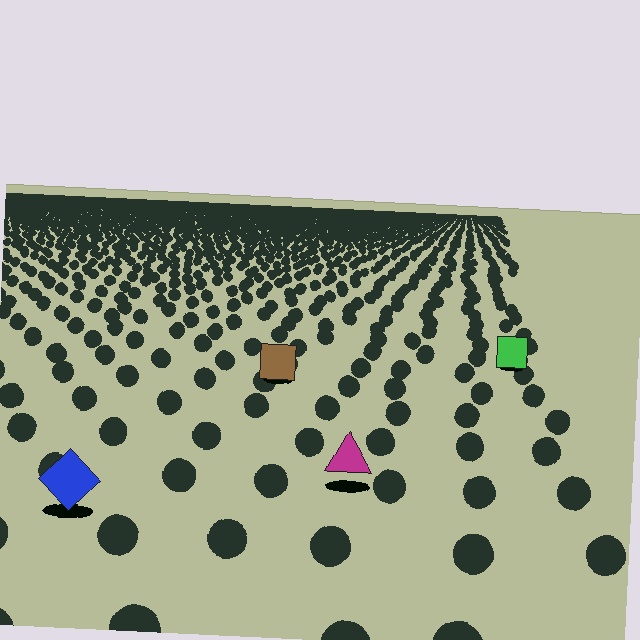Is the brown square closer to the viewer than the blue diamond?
No. The blue diamond is closer — you can tell from the texture gradient: the ground texture is coarser near it.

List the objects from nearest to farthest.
From nearest to farthest: the blue diamond, the magenta triangle, the brown square, the green square.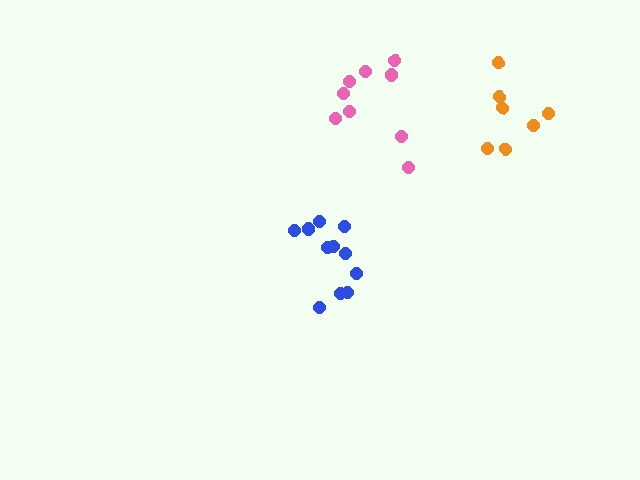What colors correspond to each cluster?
The clusters are colored: pink, blue, orange.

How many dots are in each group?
Group 1: 9 dots, Group 2: 11 dots, Group 3: 7 dots (27 total).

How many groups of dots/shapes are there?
There are 3 groups.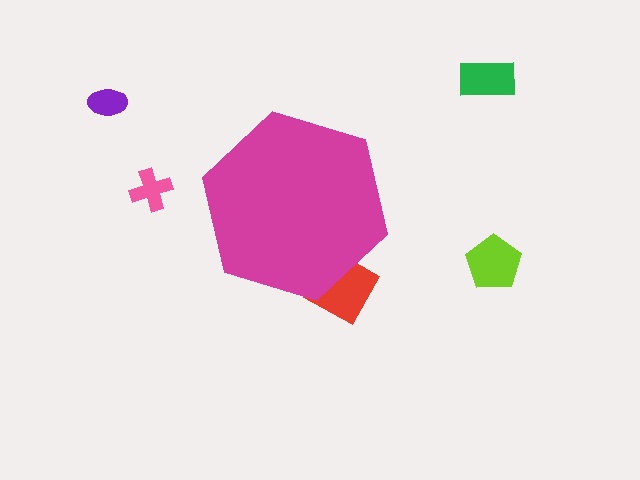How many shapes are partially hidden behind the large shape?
1 shape is partially hidden.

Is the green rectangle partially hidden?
No, the green rectangle is fully visible.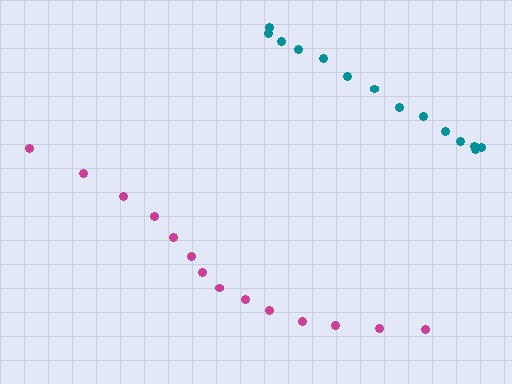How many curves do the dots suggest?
There are 2 distinct paths.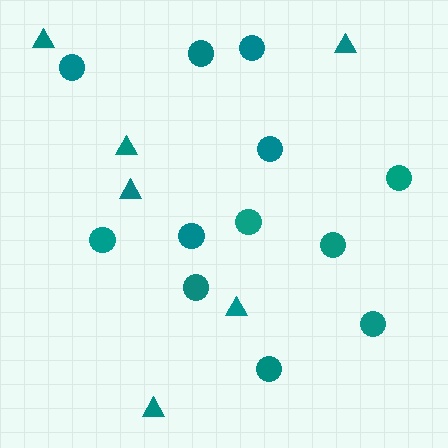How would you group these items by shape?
There are 2 groups: one group of triangles (6) and one group of circles (12).